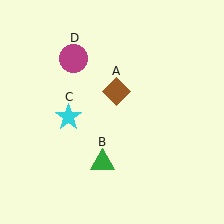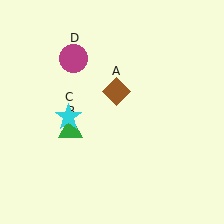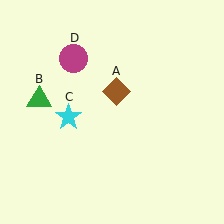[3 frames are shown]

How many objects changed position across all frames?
1 object changed position: green triangle (object B).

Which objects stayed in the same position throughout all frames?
Brown diamond (object A) and cyan star (object C) and magenta circle (object D) remained stationary.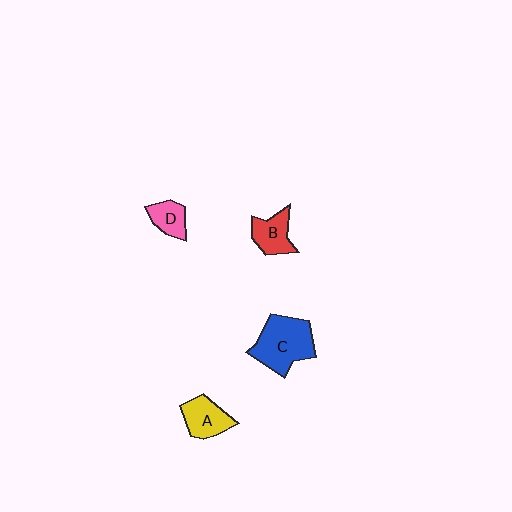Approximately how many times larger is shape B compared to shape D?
Approximately 1.3 times.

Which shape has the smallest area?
Shape D (pink).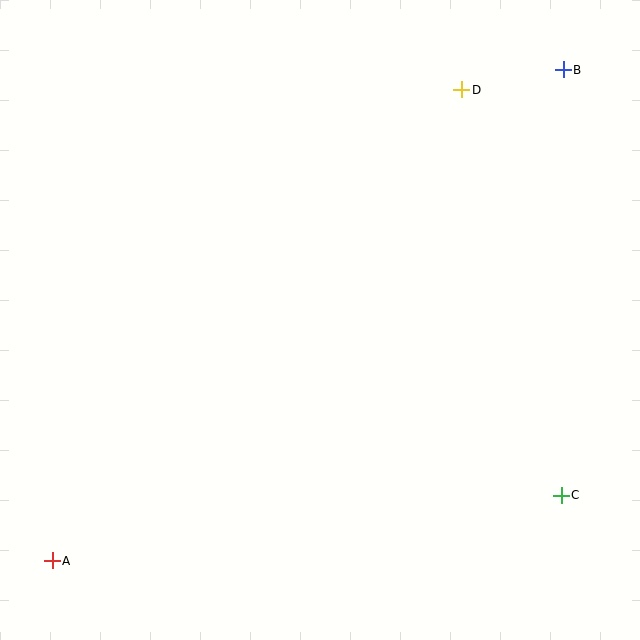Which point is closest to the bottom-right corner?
Point C is closest to the bottom-right corner.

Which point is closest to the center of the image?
Point D at (462, 90) is closest to the center.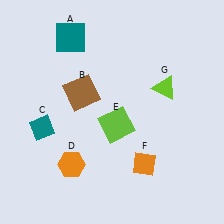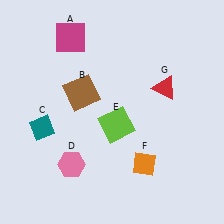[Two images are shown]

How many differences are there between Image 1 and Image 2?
There are 3 differences between the two images.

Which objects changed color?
A changed from teal to magenta. D changed from orange to pink. G changed from lime to red.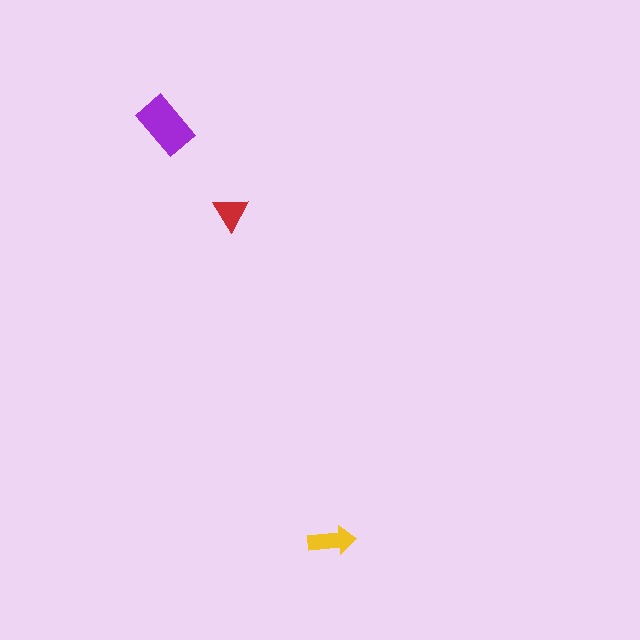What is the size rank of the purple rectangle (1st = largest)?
1st.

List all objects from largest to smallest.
The purple rectangle, the yellow arrow, the red triangle.